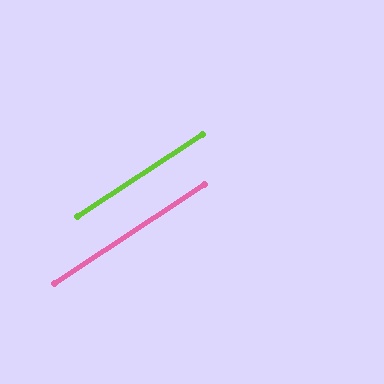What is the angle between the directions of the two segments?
Approximately 0 degrees.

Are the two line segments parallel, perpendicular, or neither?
Parallel — their directions differ by only 0.5°.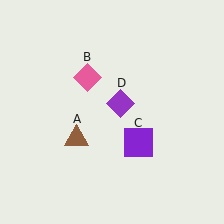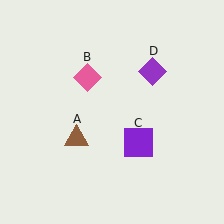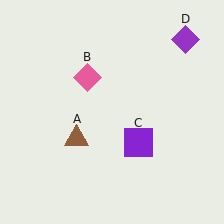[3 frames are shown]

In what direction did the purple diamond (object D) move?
The purple diamond (object D) moved up and to the right.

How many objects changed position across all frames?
1 object changed position: purple diamond (object D).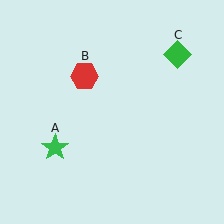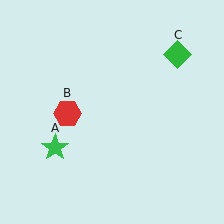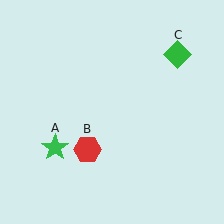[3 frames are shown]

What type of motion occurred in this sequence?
The red hexagon (object B) rotated counterclockwise around the center of the scene.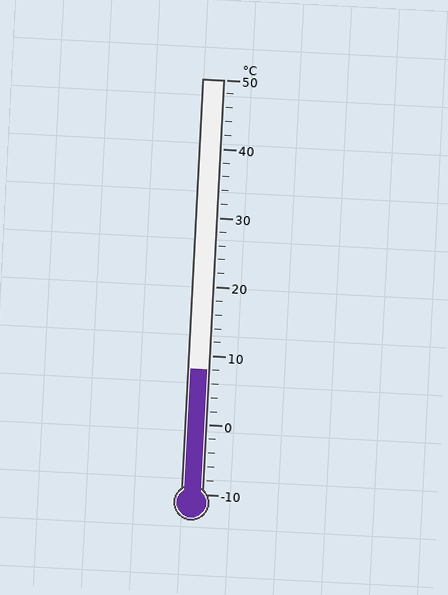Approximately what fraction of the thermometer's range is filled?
The thermometer is filled to approximately 30% of its range.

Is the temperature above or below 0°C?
The temperature is above 0°C.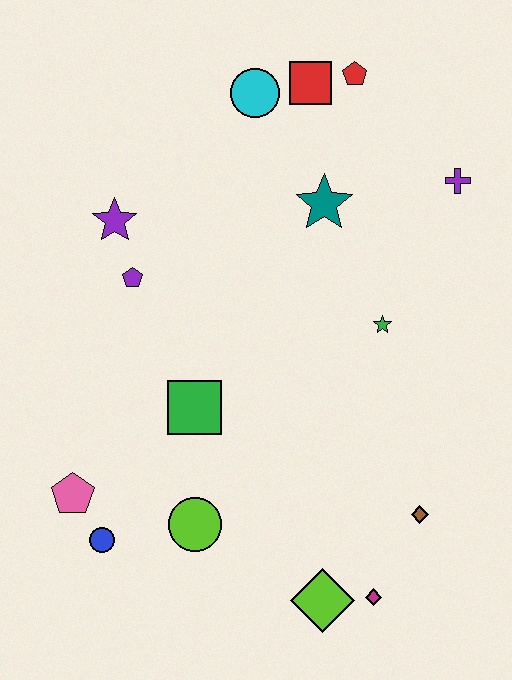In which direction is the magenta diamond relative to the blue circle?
The magenta diamond is to the right of the blue circle.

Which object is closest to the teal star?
The red square is closest to the teal star.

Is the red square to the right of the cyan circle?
Yes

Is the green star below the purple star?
Yes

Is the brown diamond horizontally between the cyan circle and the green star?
No